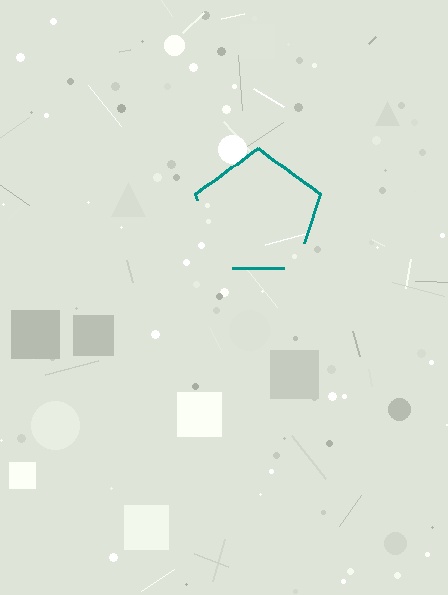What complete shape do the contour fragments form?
The contour fragments form a pentagon.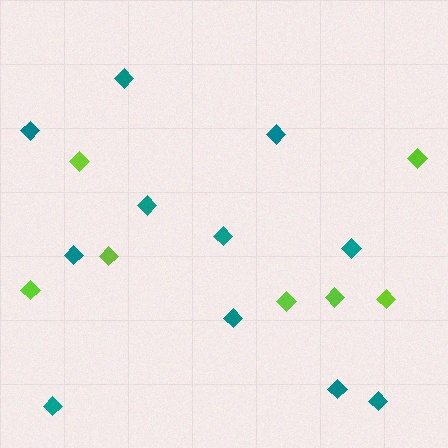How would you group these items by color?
There are 2 groups: one group of lime diamonds (7) and one group of teal diamonds (11).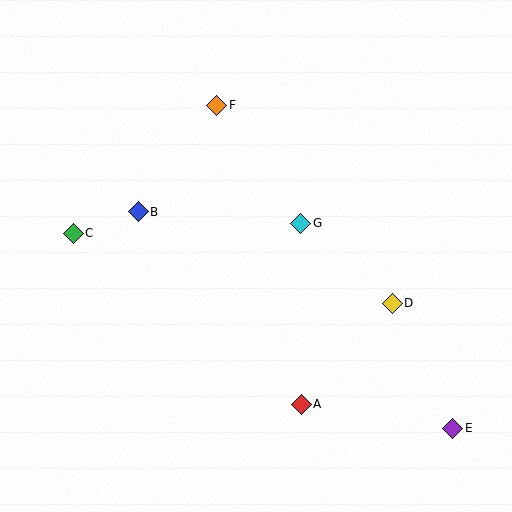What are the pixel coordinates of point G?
Point G is at (301, 223).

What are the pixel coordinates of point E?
Point E is at (453, 428).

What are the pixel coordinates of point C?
Point C is at (73, 233).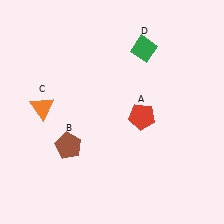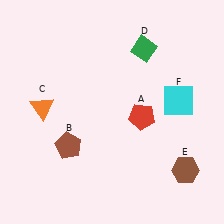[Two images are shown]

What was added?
A brown hexagon (E), a cyan square (F) were added in Image 2.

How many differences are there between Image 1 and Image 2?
There are 2 differences between the two images.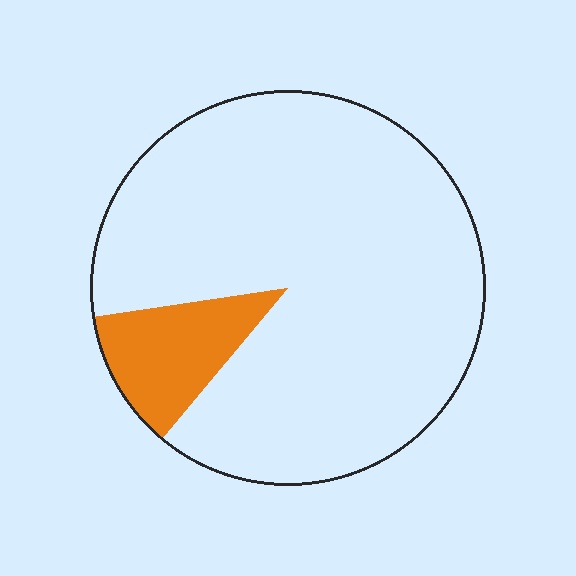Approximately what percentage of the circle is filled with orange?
Approximately 10%.